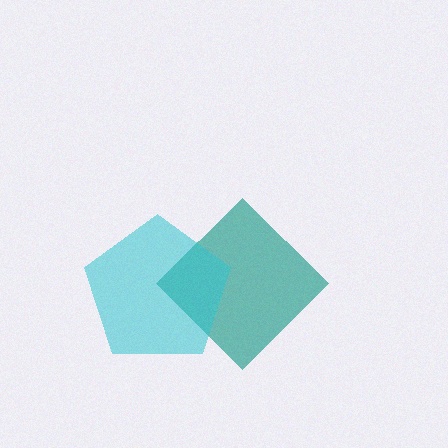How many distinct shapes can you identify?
There are 2 distinct shapes: a teal diamond, a cyan pentagon.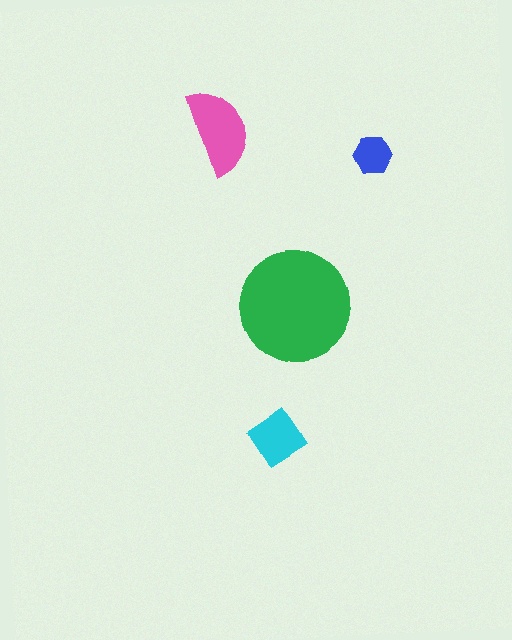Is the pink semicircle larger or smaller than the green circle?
Smaller.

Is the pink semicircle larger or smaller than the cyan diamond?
Larger.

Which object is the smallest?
The blue hexagon.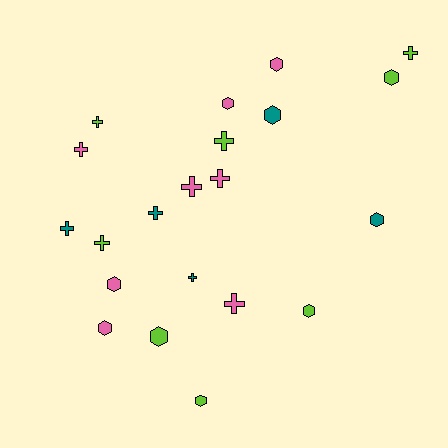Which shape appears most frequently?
Cross, with 11 objects.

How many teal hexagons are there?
There are 2 teal hexagons.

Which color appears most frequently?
Pink, with 8 objects.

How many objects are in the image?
There are 21 objects.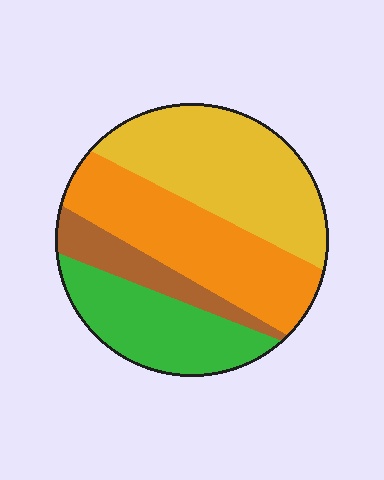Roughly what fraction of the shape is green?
Green takes up about one quarter (1/4) of the shape.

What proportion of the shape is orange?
Orange covers around 30% of the shape.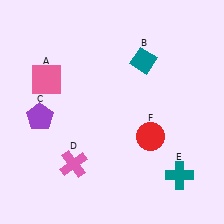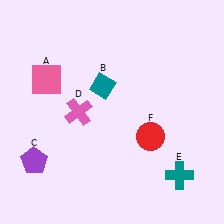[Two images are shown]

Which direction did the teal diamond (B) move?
The teal diamond (B) moved left.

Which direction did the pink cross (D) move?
The pink cross (D) moved up.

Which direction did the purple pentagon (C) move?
The purple pentagon (C) moved down.